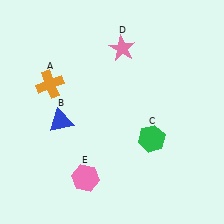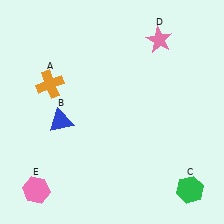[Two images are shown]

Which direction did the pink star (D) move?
The pink star (D) moved right.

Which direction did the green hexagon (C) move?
The green hexagon (C) moved down.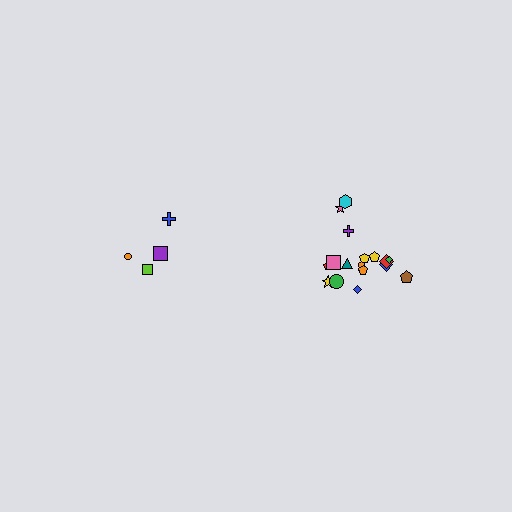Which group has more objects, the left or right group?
The right group.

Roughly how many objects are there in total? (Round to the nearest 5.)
Roughly 20 objects in total.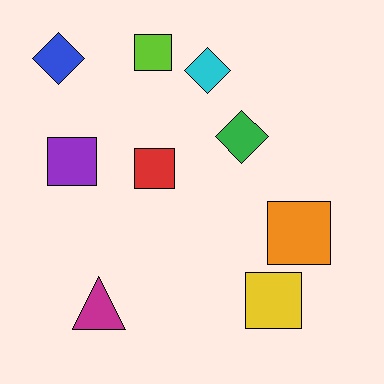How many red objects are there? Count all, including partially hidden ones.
There is 1 red object.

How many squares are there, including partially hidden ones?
There are 5 squares.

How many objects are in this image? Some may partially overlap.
There are 9 objects.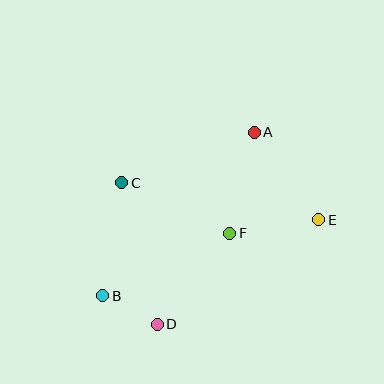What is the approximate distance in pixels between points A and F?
The distance between A and F is approximately 104 pixels.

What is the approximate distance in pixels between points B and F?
The distance between B and F is approximately 141 pixels.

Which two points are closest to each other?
Points B and D are closest to each other.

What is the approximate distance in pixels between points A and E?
The distance between A and E is approximately 109 pixels.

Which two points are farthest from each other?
Points B and E are farthest from each other.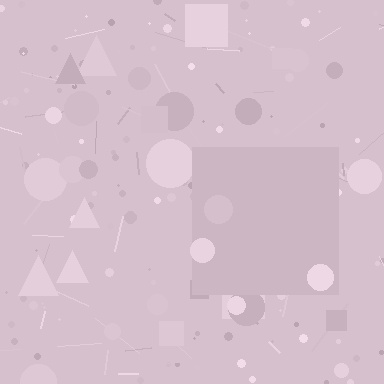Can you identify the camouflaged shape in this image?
The camouflaged shape is a square.